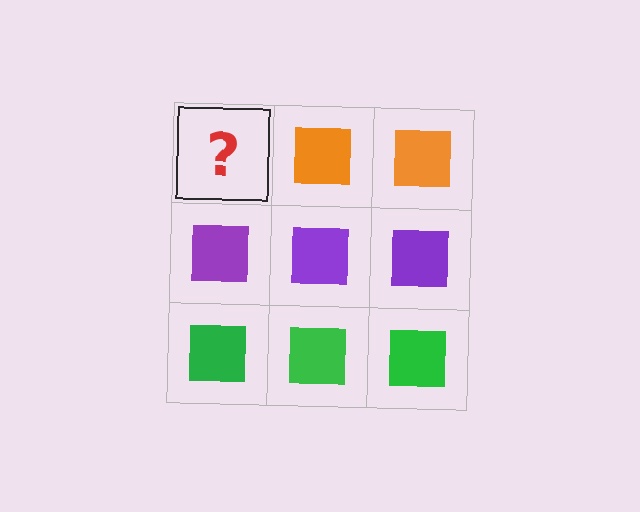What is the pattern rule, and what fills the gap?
The rule is that each row has a consistent color. The gap should be filled with an orange square.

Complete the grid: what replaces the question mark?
The question mark should be replaced with an orange square.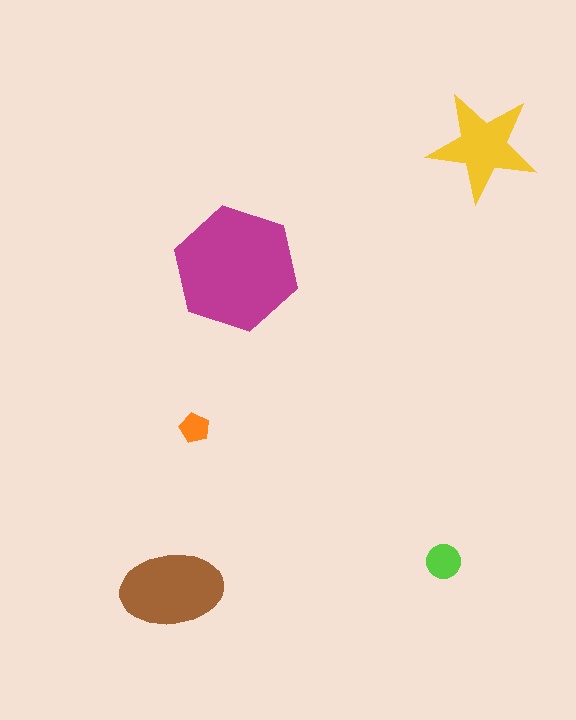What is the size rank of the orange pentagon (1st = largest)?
5th.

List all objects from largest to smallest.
The magenta hexagon, the brown ellipse, the yellow star, the lime circle, the orange pentagon.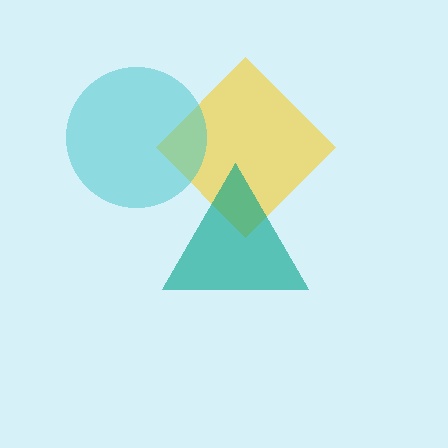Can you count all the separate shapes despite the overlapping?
Yes, there are 3 separate shapes.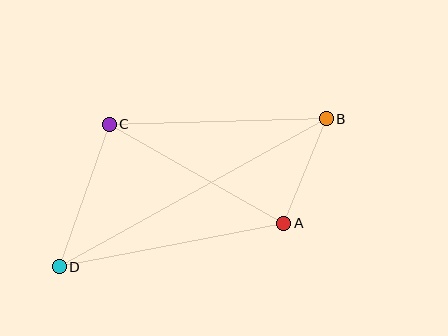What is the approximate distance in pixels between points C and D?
The distance between C and D is approximately 151 pixels.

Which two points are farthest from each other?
Points B and D are farthest from each other.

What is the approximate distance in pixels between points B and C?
The distance between B and C is approximately 217 pixels.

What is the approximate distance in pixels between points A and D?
The distance between A and D is approximately 229 pixels.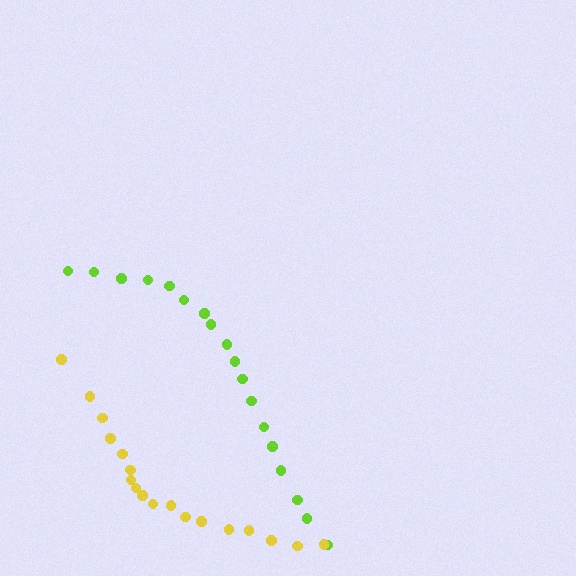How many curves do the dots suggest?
There are 2 distinct paths.